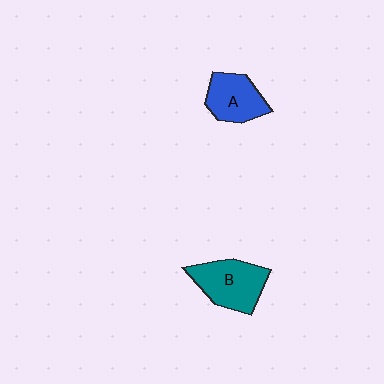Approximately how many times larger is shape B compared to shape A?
Approximately 1.3 times.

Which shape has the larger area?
Shape B (teal).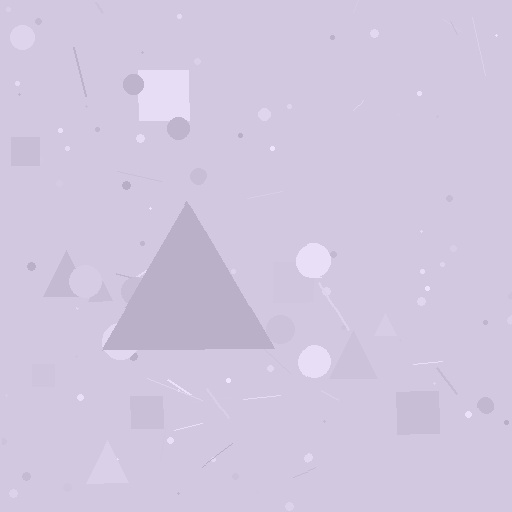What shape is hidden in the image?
A triangle is hidden in the image.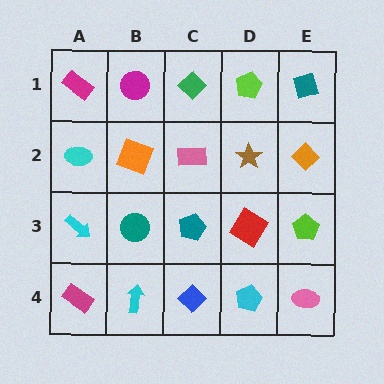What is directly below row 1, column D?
A brown star.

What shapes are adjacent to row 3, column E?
An orange diamond (row 2, column E), a pink ellipse (row 4, column E), a red diamond (row 3, column D).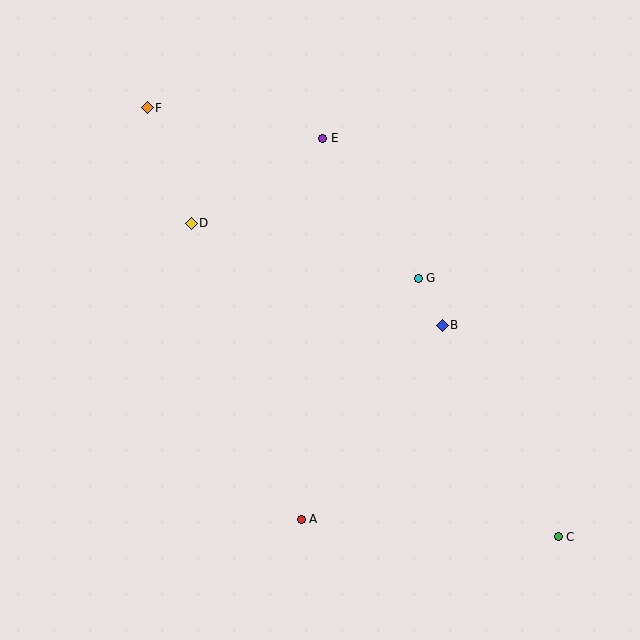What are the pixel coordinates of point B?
Point B is at (442, 325).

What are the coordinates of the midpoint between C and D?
The midpoint between C and D is at (375, 380).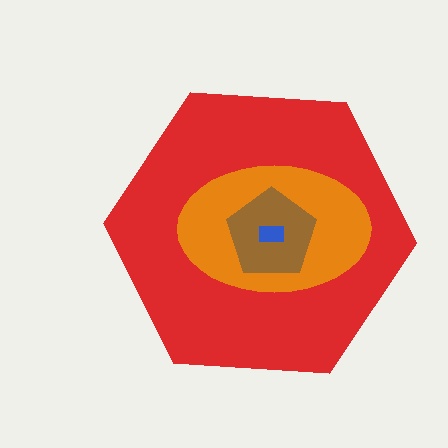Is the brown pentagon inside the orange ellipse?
Yes.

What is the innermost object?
The blue rectangle.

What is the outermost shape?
The red hexagon.